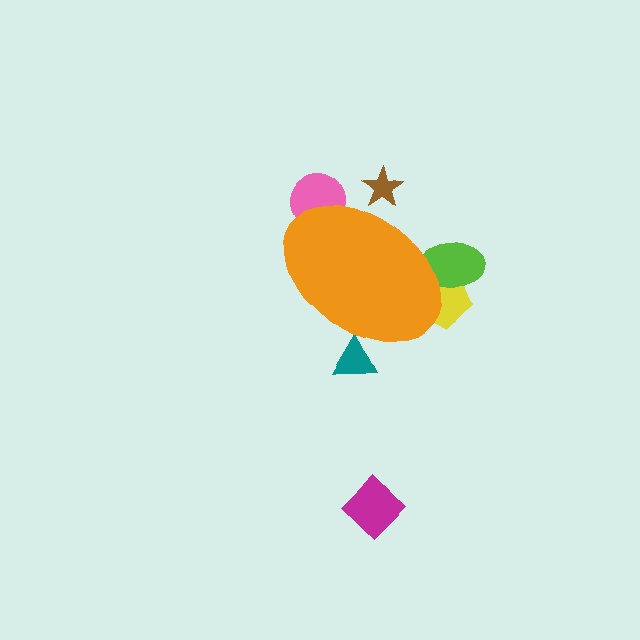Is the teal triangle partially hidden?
Yes, the teal triangle is partially hidden behind the orange ellipse.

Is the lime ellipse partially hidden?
Yes, the lime ellipse is partially hidden behind the orange ellipse.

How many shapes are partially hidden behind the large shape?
5 shapes are partially hidden.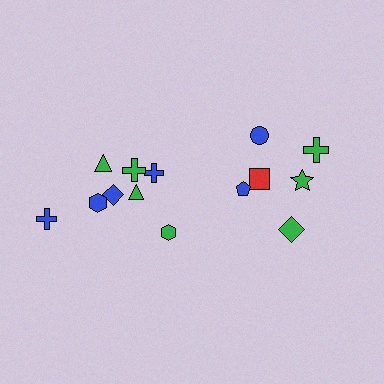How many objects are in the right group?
There are 6 objects.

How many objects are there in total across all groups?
There are 14 objects.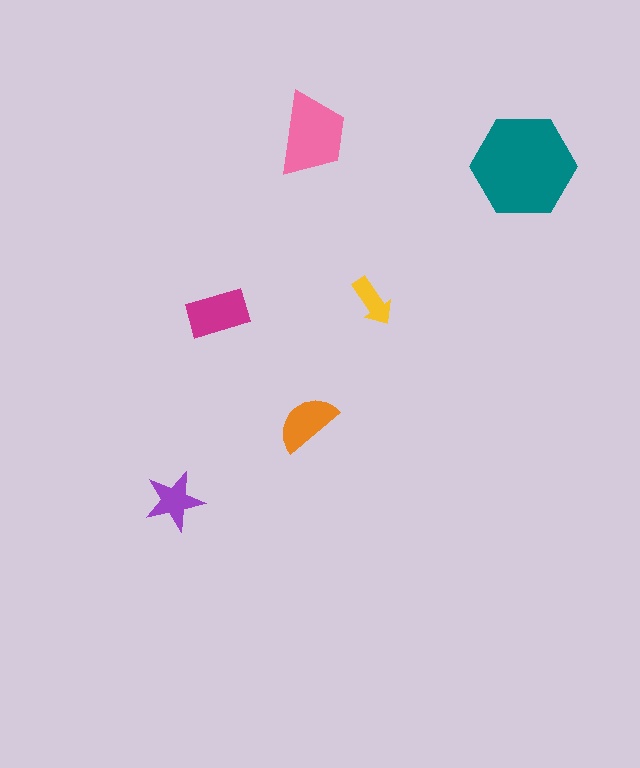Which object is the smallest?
The yellow arrow.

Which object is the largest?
The teal hexagon.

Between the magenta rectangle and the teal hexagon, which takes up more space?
The teal hexagon.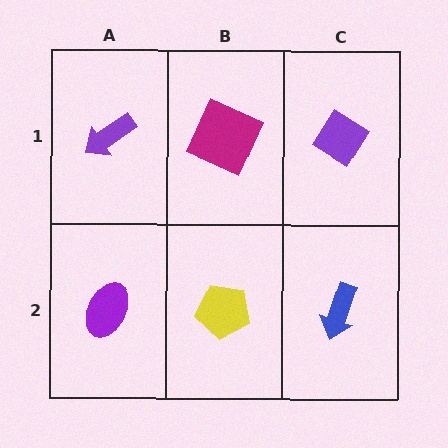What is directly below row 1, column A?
A purple ellipse.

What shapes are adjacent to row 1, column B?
A yellow pentagon (row 2, column B), a purple arrow (row 1, column A), a purple diamond (row 1, column C).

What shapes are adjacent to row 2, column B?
A magenta square (row 1, column B), a purple ellipse (row 2, column A), a blue arrow (row 2, column C).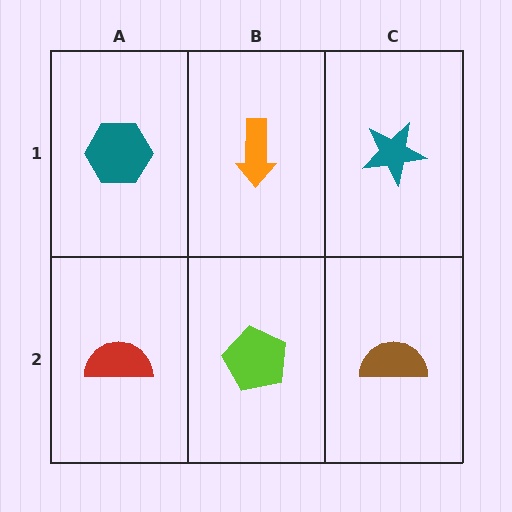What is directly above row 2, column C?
A teal star.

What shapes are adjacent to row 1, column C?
A brown semicircle (row 2, column C), an orange arrow (row 1, column B).